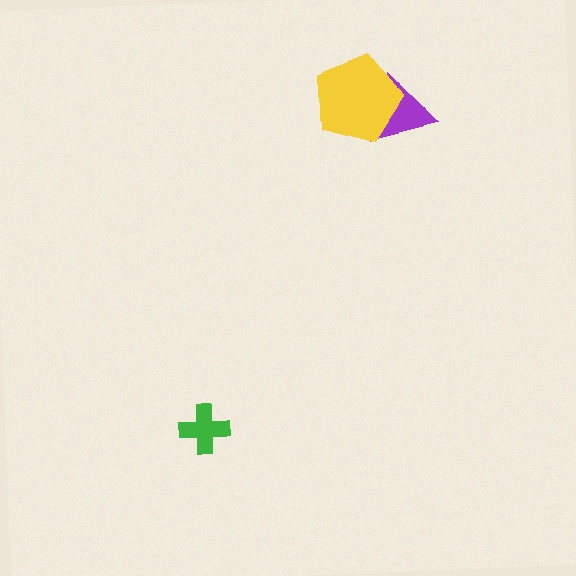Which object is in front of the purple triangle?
The yellow pentagon is in front of the purple triangle.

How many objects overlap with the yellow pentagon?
1 object overlaps with the yellow pentagon.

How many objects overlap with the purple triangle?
1 object overlaps with the purple triangle.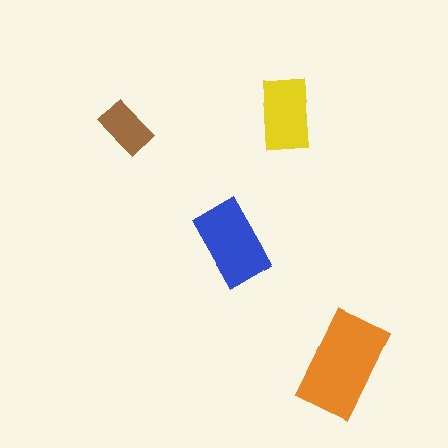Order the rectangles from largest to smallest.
the orange one, the blue one, the yellow one, the brown one.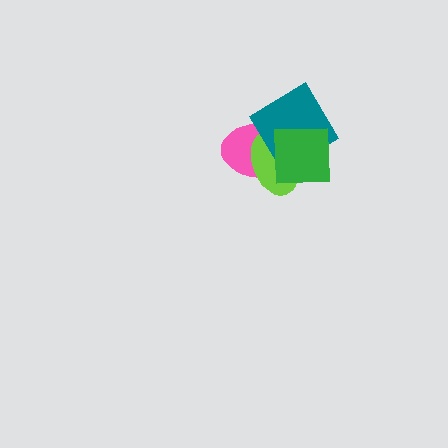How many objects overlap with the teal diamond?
3 objects overlap with the teal diamond.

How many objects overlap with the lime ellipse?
3 objects overlap with the lime ellipse.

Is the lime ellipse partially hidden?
Yes, it is partially covered by another shape.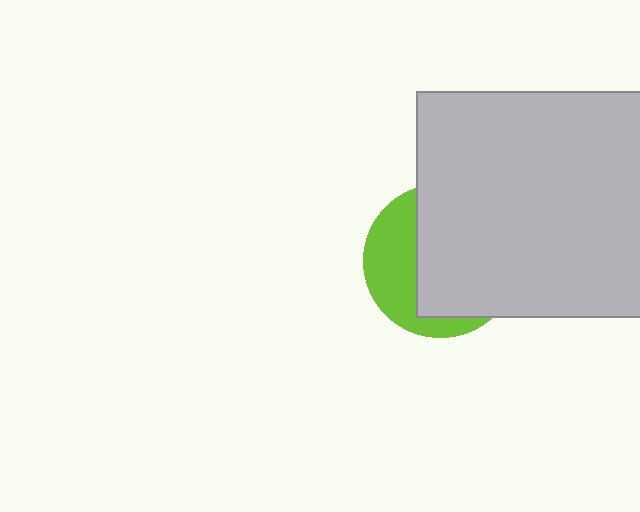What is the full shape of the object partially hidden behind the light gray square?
The partially hidden object is a lime circle.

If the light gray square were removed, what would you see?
You would see the complete lime circle.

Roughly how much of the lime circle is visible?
A small part of it is visible (roughly 36%).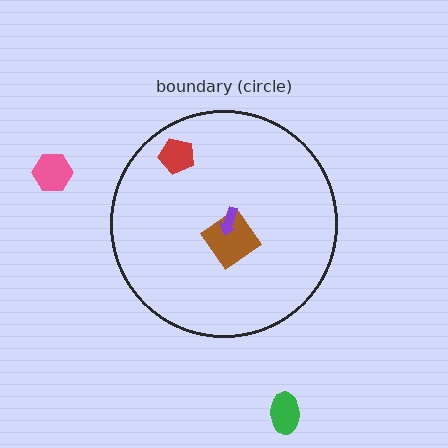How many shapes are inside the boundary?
3 inside, 2 outside.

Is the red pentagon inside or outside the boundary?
Inside.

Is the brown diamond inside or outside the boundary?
Inside.